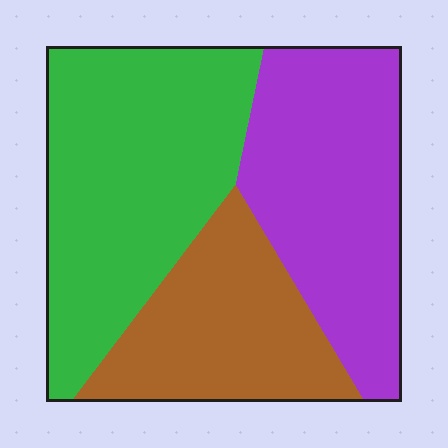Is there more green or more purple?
Green.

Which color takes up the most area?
Green, at roughly 40%.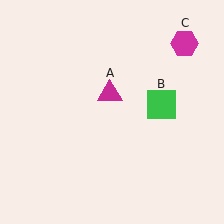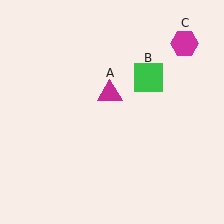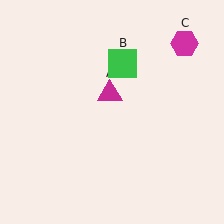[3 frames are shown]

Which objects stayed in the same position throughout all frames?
Magenta triangle (object A) and magenta hexagon (object C) remained stationary.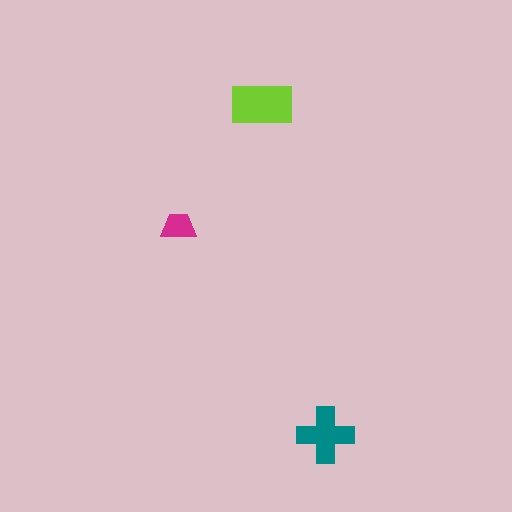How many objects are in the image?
There are 3 objects in the image.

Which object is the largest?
The lime rectangle.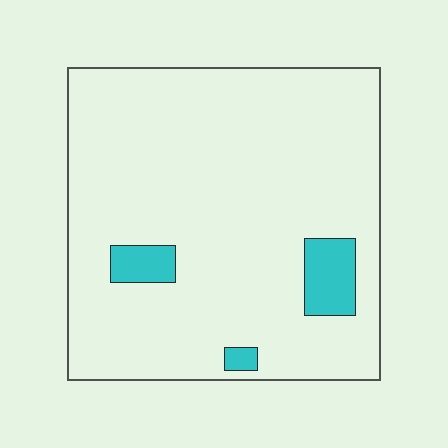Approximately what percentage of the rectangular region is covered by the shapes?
Approximately 5%.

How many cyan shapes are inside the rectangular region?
3.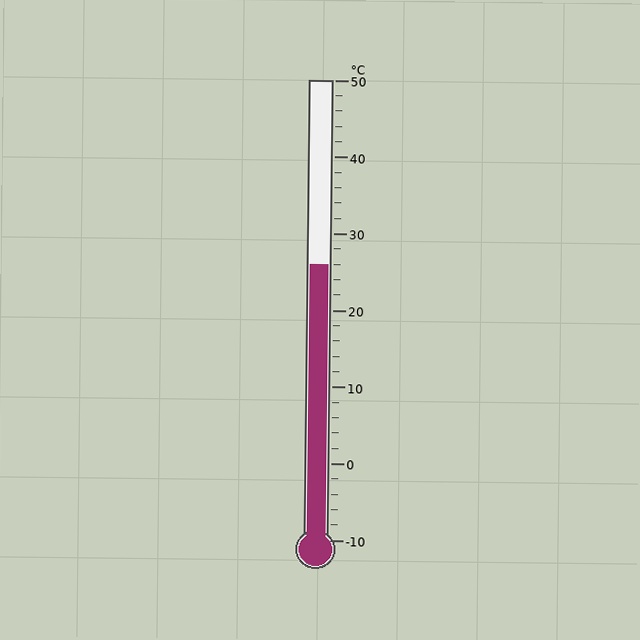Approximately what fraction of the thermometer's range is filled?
The thermometer is filled to approximately 60% of its range.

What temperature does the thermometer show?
The thermometer shows approximately 26°C.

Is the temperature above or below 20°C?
The temperature is above 20°C.